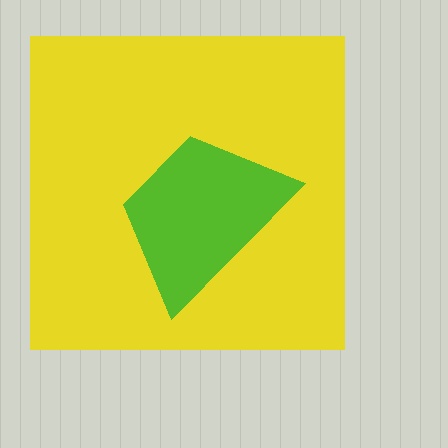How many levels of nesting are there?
2.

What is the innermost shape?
The lime trapezoid.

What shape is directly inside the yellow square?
The lime trapezoid.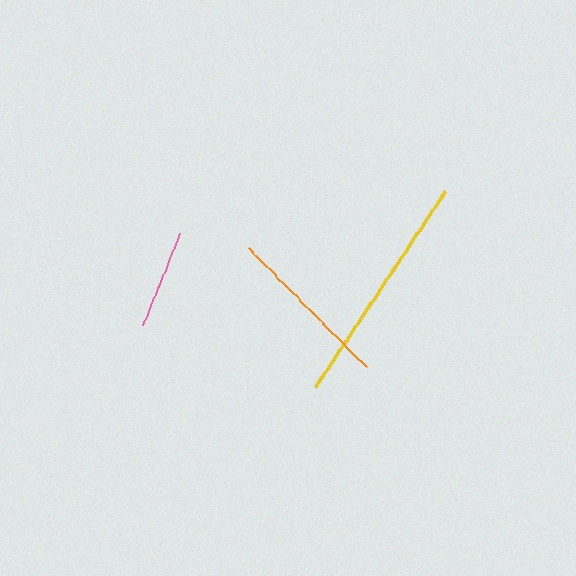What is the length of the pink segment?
The pink segment is approximately 99 pixels long.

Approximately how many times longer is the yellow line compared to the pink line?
The yellow line is approximately 2.4 times the length of the pink line.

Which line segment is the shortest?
The pink line is the shortest at approximately 99 pixels.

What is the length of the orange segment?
The orange segment is approximately 168 pixels long.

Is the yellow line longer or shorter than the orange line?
The yellow line is longer than the orange line.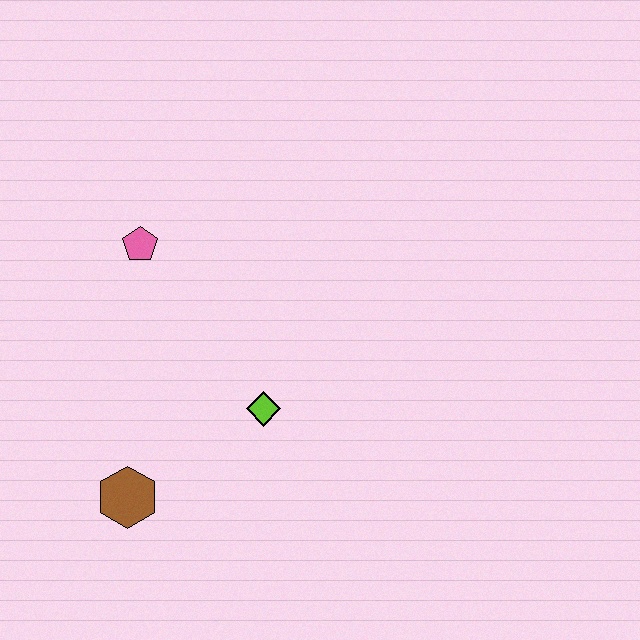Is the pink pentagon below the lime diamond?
No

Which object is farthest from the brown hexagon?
The pink pentagon is farthest from the brown hexagon.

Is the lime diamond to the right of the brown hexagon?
Yes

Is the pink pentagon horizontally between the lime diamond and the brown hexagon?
Yes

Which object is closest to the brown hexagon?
The lime diamond is closest to the brown hexagon.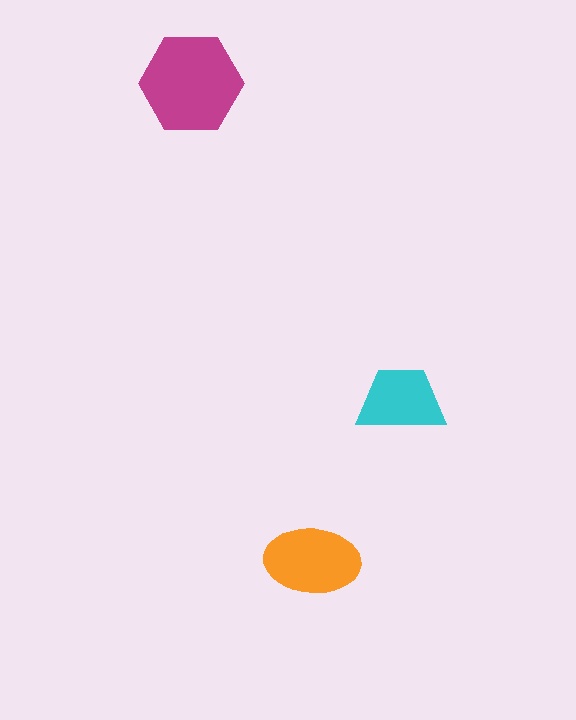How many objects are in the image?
There are 3 objects in the image.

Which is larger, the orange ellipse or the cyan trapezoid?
The orange ellipse.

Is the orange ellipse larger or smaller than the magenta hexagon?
Smaller.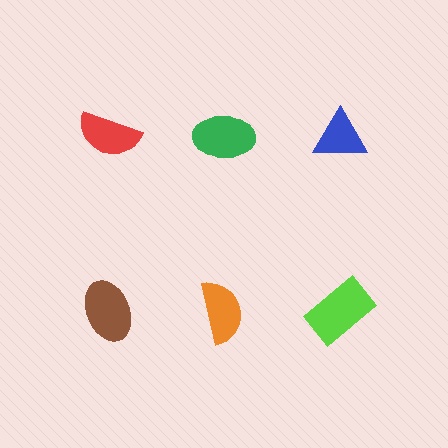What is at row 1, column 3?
A blue triangle.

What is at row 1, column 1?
A red semicircle.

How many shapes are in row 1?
3 shapes.